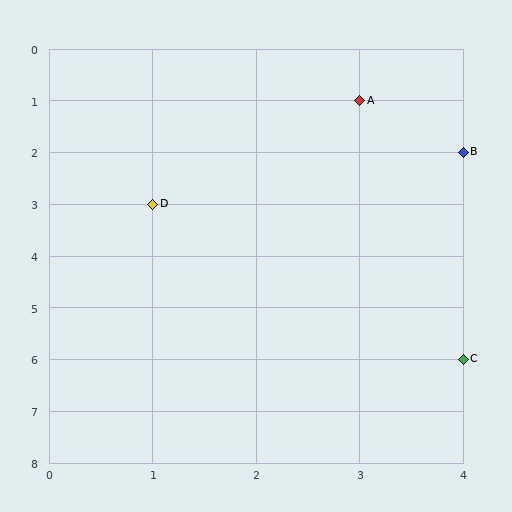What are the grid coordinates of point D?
Point D is at grid coordinates (1, 3).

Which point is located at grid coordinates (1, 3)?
Point D is at (1, 3).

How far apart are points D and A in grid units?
Points D and A are 2 columns and 2 rows apart (about 2.8 grid units diagonally).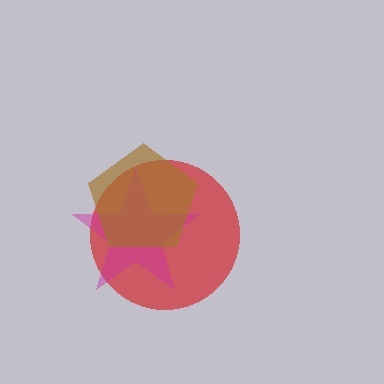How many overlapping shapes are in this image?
There are 3 overlapping shapes in the image.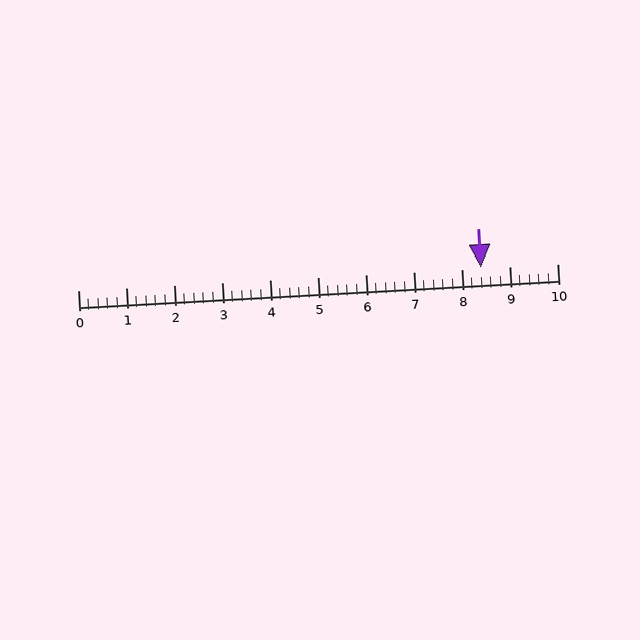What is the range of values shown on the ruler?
The ruler shows values from 0 to 10.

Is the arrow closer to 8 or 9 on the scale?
The arrow is closer to 8.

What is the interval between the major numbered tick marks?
The major tick marks are spaced 1 units apart.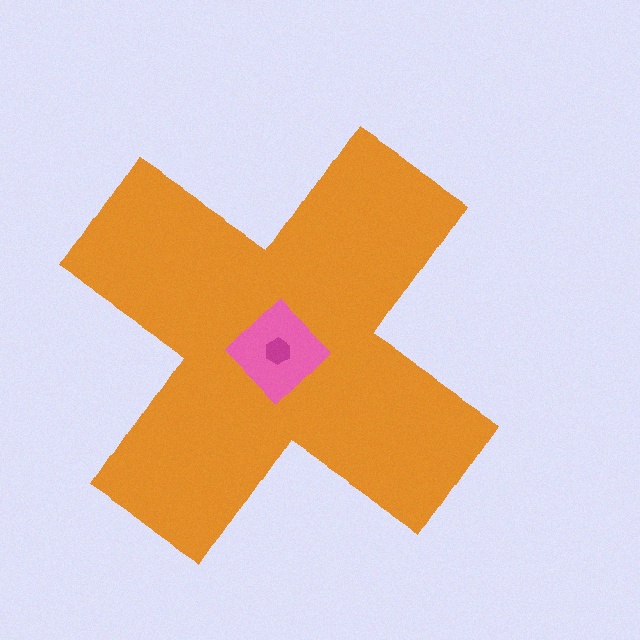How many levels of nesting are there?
3.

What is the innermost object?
The magenta hexagon.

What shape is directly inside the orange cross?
The pink diamond.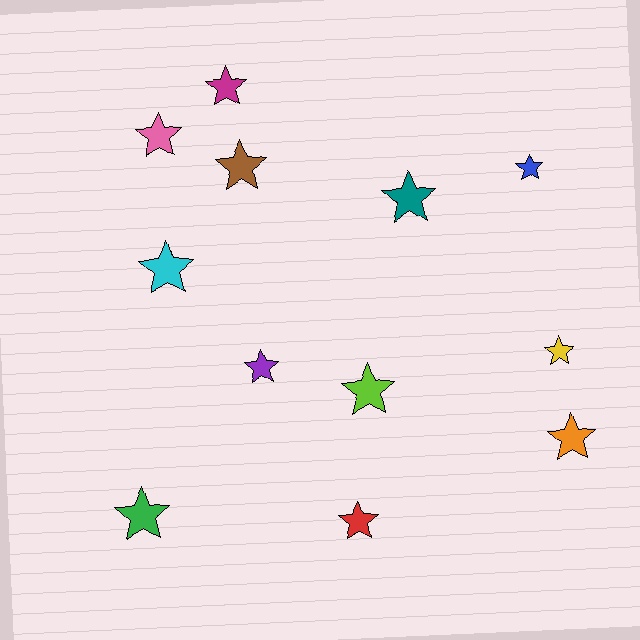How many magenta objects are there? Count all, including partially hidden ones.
There is 1 magenta object.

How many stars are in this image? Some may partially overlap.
There are 12 stars.